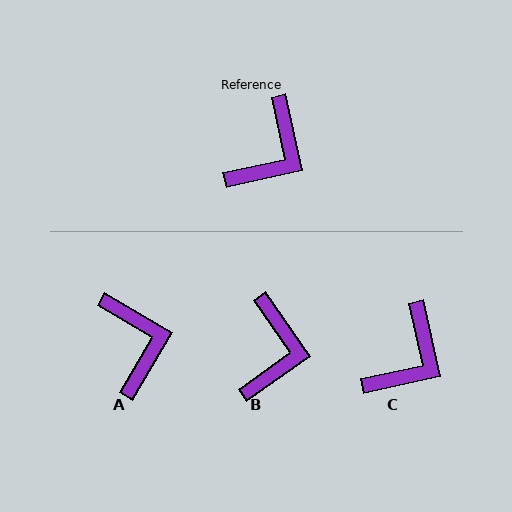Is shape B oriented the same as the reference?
No, it is off by about 23 degrees.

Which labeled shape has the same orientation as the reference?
C.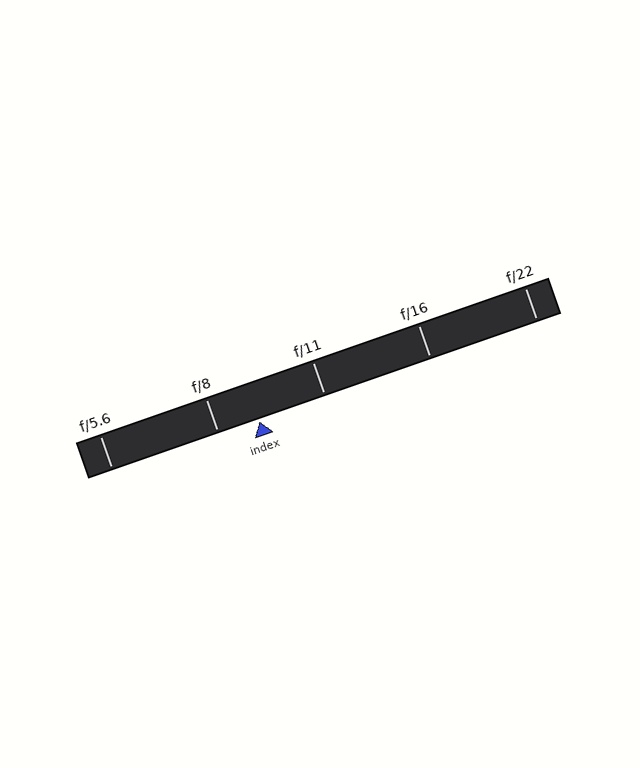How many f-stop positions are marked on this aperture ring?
There are 5 f-stop positions marked.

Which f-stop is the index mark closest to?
The index mark is closest to f/8.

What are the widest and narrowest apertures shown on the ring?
The widest aperture shown is f/5.6 and the narrowest is f/22.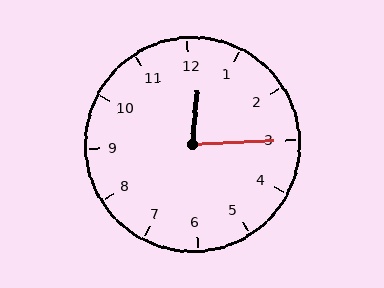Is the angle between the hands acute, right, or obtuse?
It is acute.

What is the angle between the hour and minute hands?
Approximately 82 degrees.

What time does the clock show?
12:15.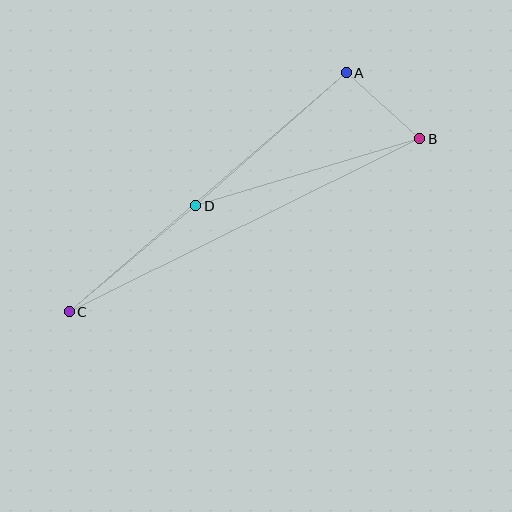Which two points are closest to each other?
Points A and B are closest to each other.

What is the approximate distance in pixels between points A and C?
The distance between A and C is approximately 366 pixels.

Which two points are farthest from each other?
Points B and C are farthest from each other.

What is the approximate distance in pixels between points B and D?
The distance between B and D is approximately 234 pixels.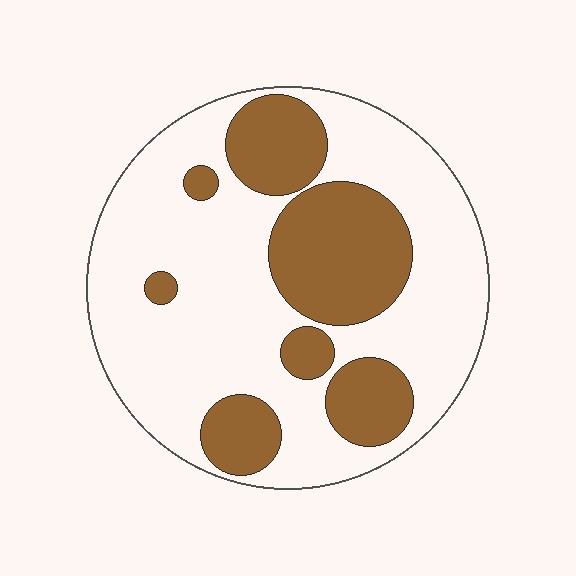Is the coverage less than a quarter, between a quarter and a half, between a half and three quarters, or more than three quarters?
Between a quarter and a half.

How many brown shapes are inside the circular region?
7.